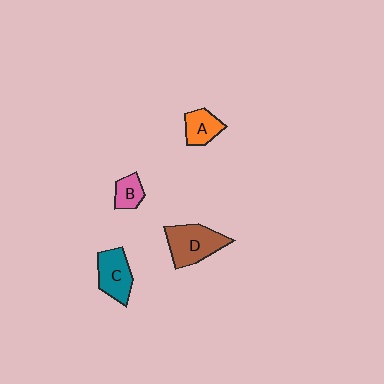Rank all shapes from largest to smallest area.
From largest to smallest: D (brown), C (teal), A (orange), B (pink).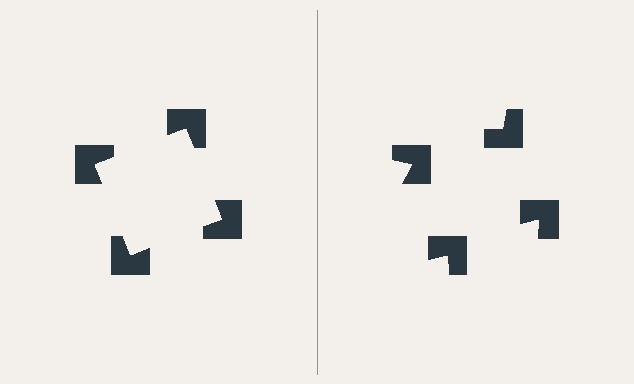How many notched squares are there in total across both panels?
8 — 4 on each side.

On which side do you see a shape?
An illusory square appears on the left side. On the right side the wedge cuts are rotated, so no coherent shape forms.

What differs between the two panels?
The notched squares are positioned identically on both sides; only the wedge orientations differ. On the left they align to a square; on the right they are misaligned.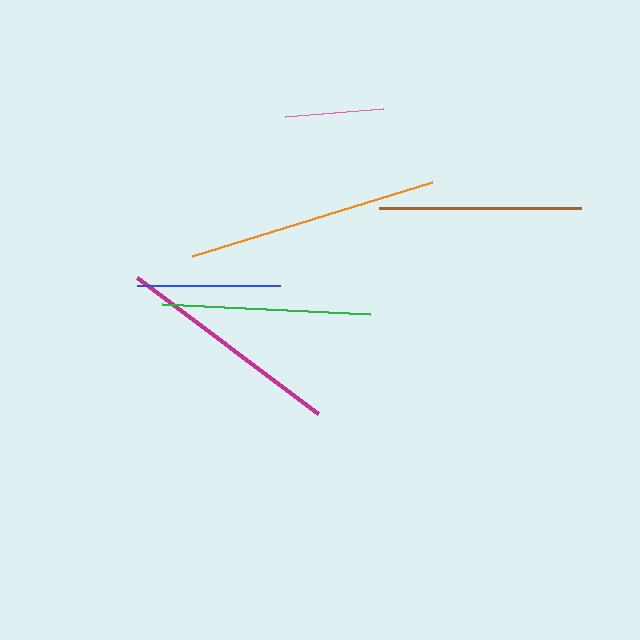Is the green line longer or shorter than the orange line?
The orange line is longer than the green line.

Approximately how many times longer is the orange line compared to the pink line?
The orange line is approximately 2.6 times the length of the pink line.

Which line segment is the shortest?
The pink line is the shortest at approximately 98 pixels.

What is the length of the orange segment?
The orange segment is approximately 252 pixels long.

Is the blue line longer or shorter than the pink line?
The blue line is longer than the pink line.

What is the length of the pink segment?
The pink segment is approximately 98 pixels long.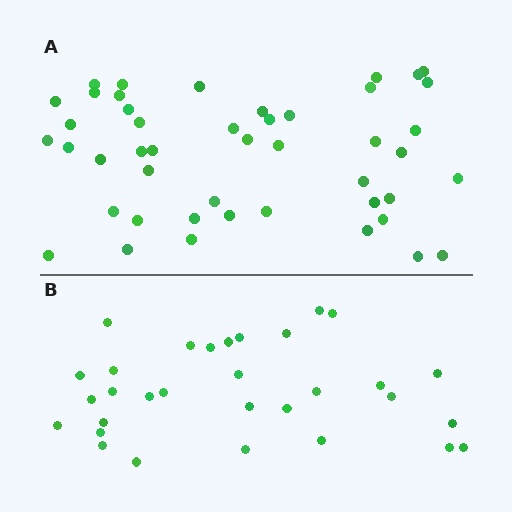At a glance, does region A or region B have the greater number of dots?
Region A (the top region) has more dots.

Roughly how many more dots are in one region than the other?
Region A has approximately 15 more dots than region B.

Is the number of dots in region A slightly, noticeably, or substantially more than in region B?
Region A has substantially more. The ratio is roughly 1.5 to 1.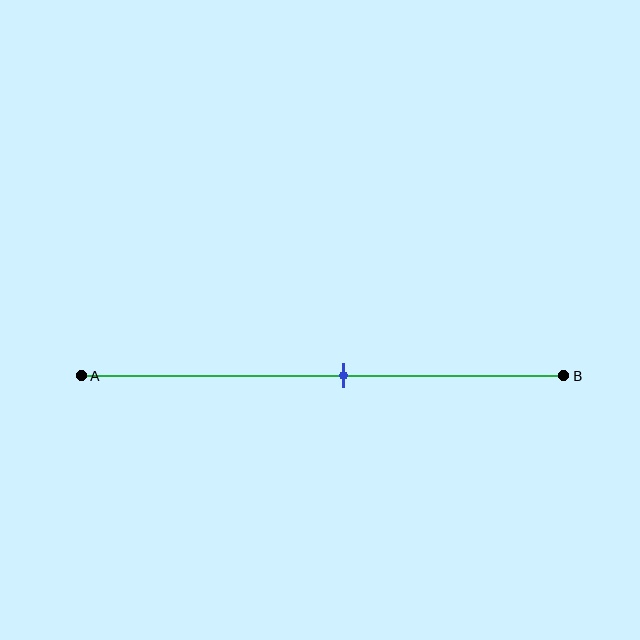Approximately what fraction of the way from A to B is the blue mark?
The blue mark is approximately 55% of the way from A to B.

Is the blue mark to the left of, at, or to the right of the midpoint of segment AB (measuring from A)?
The blue mark is to the right of the midpoint of segment AB.